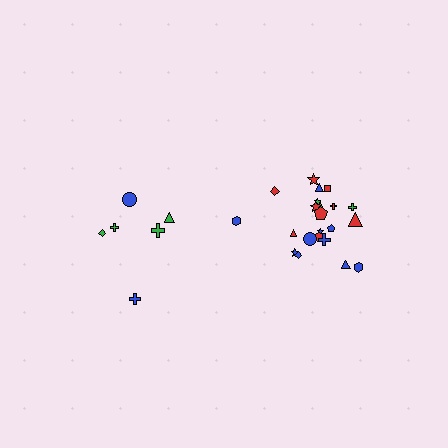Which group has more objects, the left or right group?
The right group.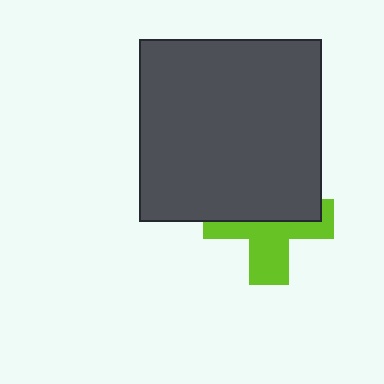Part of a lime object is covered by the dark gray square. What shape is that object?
It is a cross.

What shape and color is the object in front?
The object in front is a dark gray square.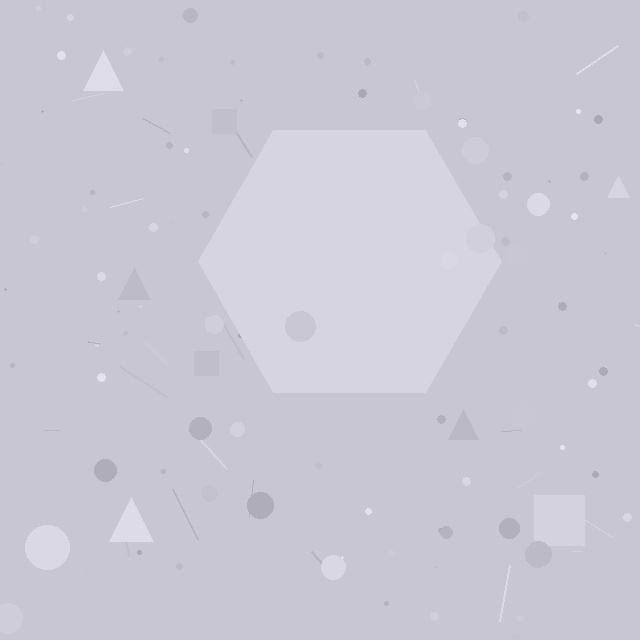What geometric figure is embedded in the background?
A hexagon is embedded in the background.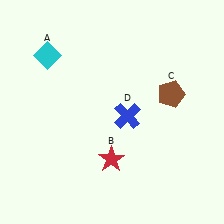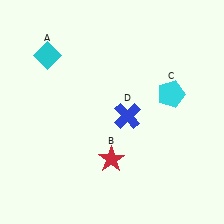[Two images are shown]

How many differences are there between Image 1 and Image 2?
There is 1 difference between the two images.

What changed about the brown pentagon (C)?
In Image 1, C is brown. In Image 2, it changed to cyan.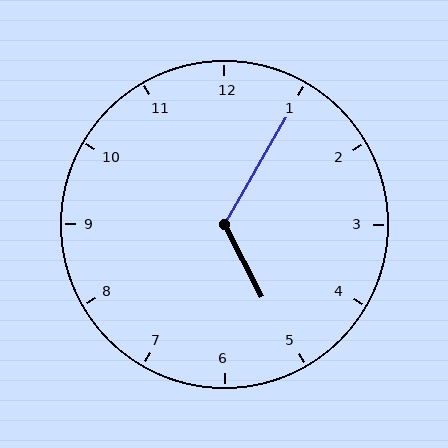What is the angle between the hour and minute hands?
Approximately 122 degrees.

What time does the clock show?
5:05.